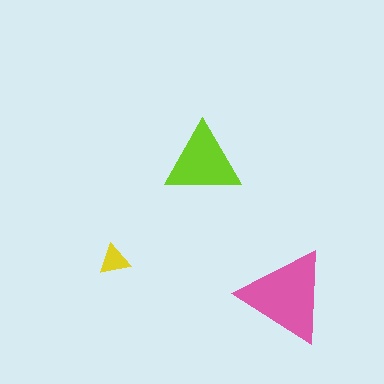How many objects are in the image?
There are 3 objects in the image.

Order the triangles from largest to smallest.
the pink one, the lime one, the yellow one.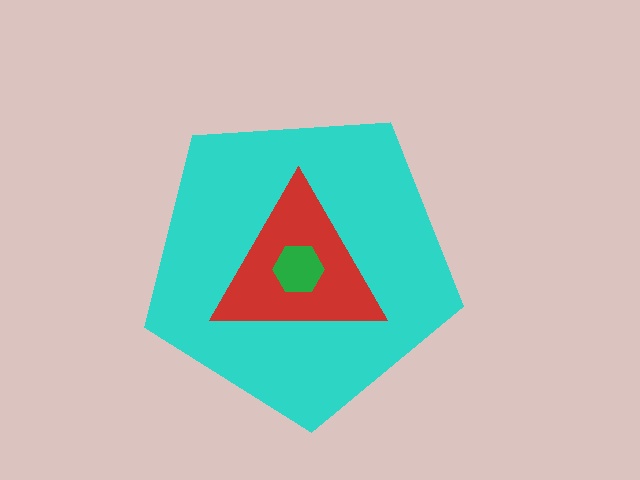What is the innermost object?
The green hexagon.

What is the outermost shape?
The cyan pentagon.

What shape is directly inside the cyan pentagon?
The red triangle.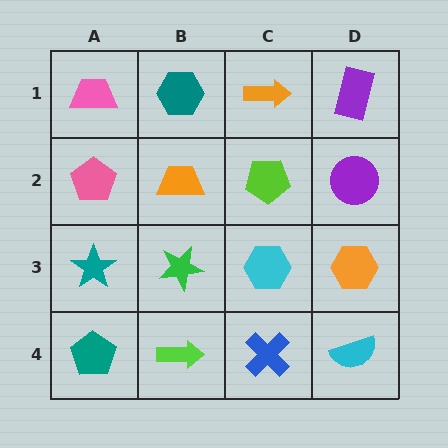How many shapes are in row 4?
4 shapes.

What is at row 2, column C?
A lime pentagon.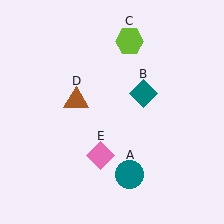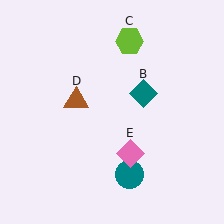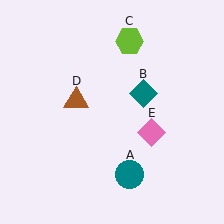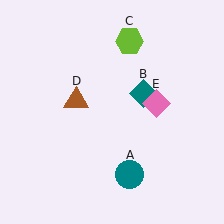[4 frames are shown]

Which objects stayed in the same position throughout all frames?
Teal circle (object A) and teal diamond (object B) and lime hexagon (object C) and brown triangle (object D) remained stationary.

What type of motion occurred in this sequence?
The pink diamond (object E) rotated counterclockwise around the center of the scene.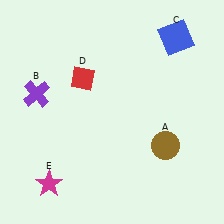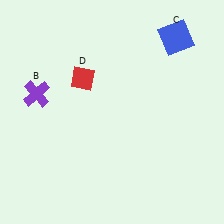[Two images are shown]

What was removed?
The magenta star (E), the brown circle (A) were removed in Image 2.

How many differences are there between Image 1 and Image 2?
There are 2 differences between the two images.